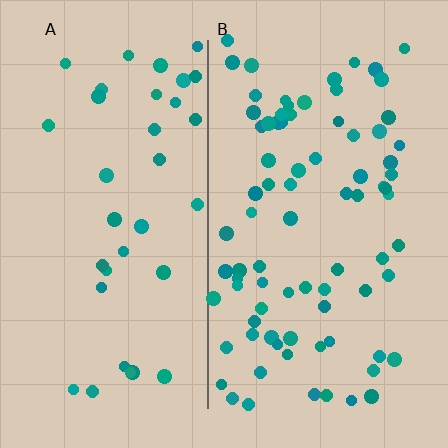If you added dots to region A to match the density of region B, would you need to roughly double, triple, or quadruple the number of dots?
Approximately double.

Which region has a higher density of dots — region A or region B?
B (the right).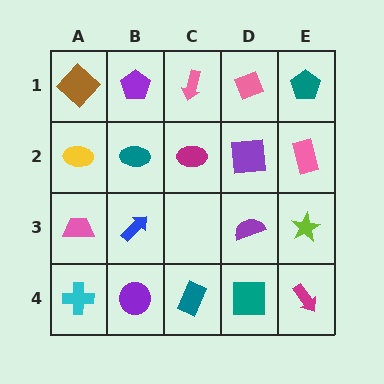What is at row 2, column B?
A teal ellipse.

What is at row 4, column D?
A teal square.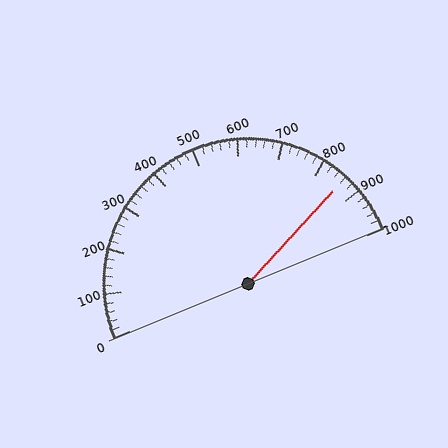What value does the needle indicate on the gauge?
The needle indicates approximately 860.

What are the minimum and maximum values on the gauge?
The gauge ranges from 0 to 1000.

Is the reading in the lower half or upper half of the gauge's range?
The reading is in the upper half of the range (0 to 1000).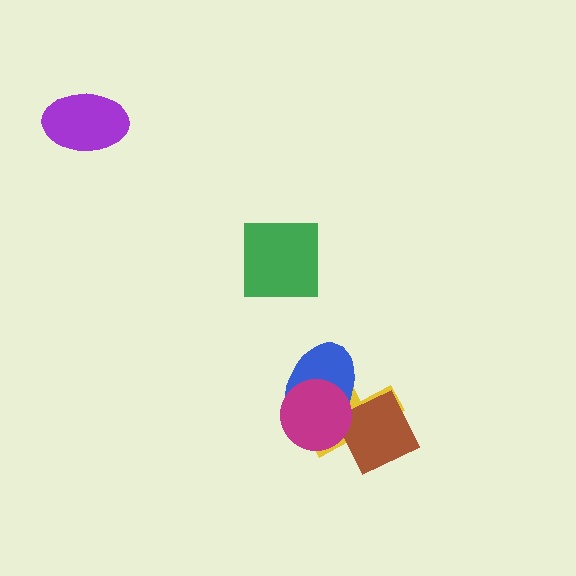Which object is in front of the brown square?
The blue ellipse is in front of the brown square.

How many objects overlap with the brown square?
2 objects overlap with the brown square.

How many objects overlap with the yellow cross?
3 objects overlap with the yellow cross.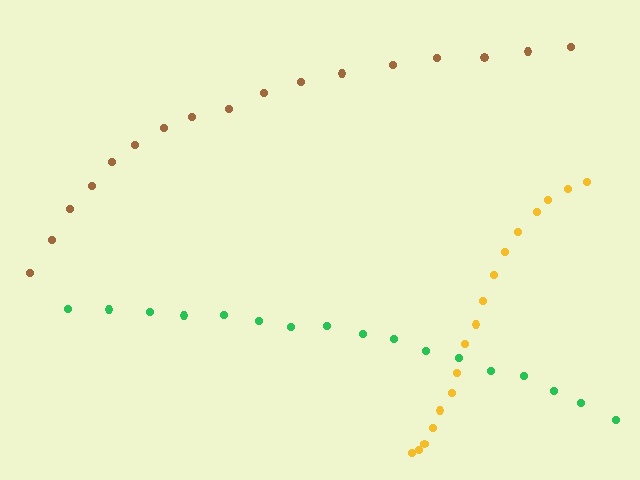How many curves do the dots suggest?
There are 3 distinct paths.